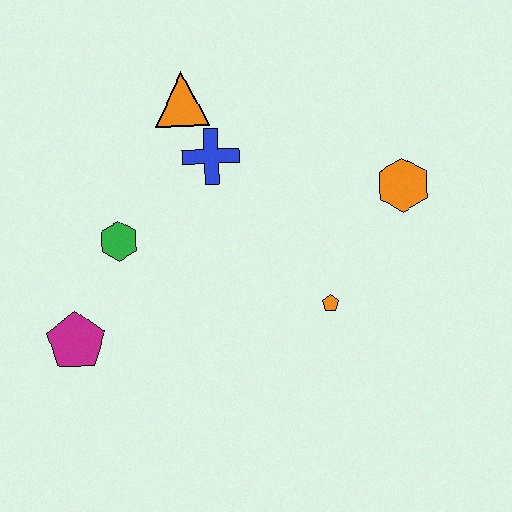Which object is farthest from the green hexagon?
The orange hexagon is farthest from the green hexagon.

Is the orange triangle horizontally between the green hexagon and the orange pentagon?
Yes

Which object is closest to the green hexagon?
The magenta pentagon is closest to the green hexagon.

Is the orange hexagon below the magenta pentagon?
No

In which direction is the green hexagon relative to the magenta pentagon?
The green hexagon is above the magenta pentagon.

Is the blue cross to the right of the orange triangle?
Yes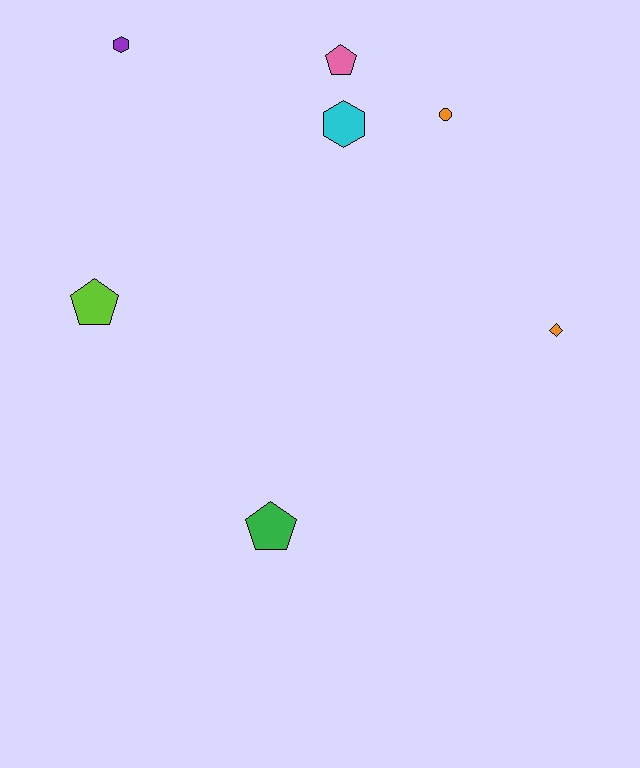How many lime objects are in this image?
There is 1 lime object.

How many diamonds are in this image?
There is 1 diamond.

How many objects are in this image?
There are 7 objects.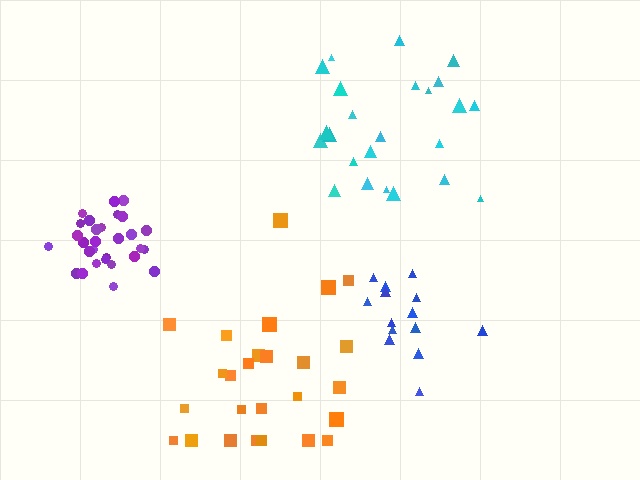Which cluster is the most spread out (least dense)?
Orange.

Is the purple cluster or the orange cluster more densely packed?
Purple.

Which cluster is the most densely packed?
Purple.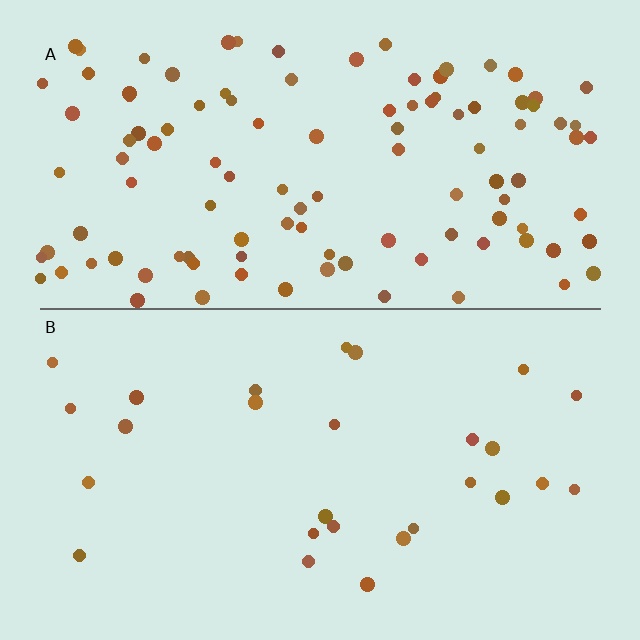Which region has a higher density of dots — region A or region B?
A (the top).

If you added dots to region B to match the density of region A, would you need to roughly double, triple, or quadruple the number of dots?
Approximately quadruple.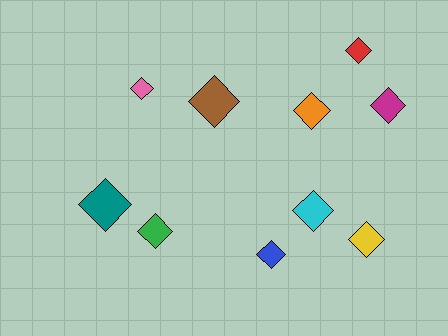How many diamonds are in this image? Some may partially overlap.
There are 10 diamonds.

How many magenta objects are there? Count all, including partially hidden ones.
There is 1 magenta object.